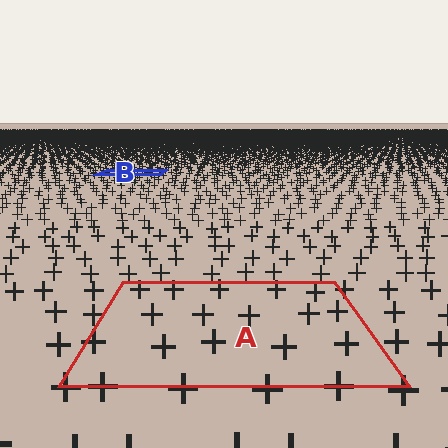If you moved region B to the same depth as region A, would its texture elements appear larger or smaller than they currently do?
They would appear larger. At a closer depth, the same texture elements are projected at a bigger on-screen size.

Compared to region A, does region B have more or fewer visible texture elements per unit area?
Region B has more texture elements per unit area — they are packed more densely because it is farther away.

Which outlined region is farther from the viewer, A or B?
Region B is farther from the viewer — the texture elements inside it appear smaller and more densely packed.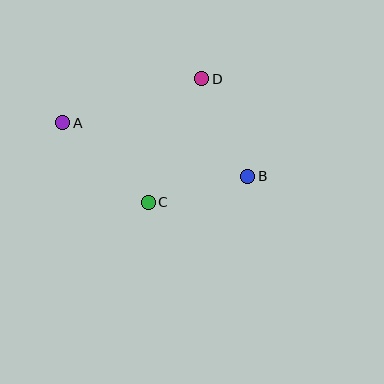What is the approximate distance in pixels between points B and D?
The distance between B and D is approximately 108 pixels.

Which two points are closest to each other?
Points B and C are closest to each other.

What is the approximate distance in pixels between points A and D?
The distance between A and D is approximately 146 pixels.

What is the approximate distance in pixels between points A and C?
The distance between A and C is approximately 116 pixels.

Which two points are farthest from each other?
Points A and B are farthest from each other.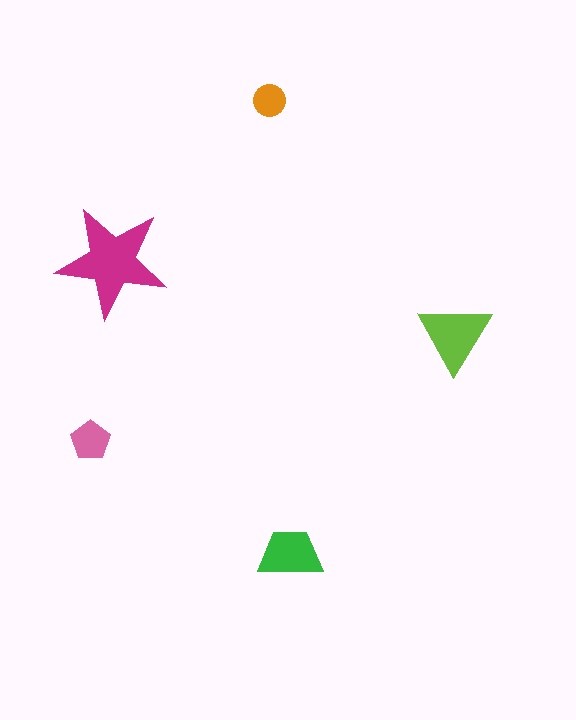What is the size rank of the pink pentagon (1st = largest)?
4th.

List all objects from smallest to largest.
The orange circle, the pink pentagon, the green trapezoid, the lime triangle, the magenta star.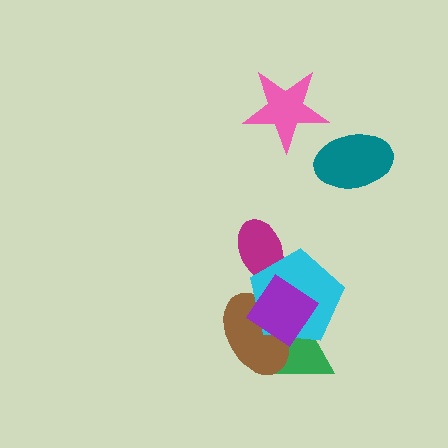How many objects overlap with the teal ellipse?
0 objects overlap with the teal ellipse.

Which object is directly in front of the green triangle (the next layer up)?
The brown ellipse is directly in front of the green triangle.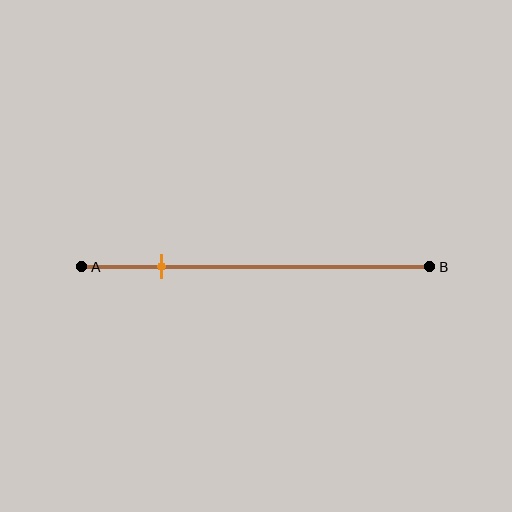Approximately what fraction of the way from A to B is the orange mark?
The orange mark is approximately 25% of the way from A to B.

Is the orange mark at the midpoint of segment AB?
No, the mark is at about 25% from A, not at the 50% midpoint.